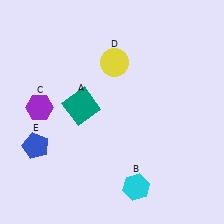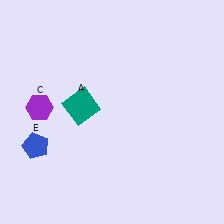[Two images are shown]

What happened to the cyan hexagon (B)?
The cyan hexagon (B) was removed in Image 2. It was in the bottom-right area of Image 1.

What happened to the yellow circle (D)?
The yellow circle (D) was removed in Image 2. It was in the top-right area of Image 1.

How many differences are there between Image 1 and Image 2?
There are 2 differences between the two images.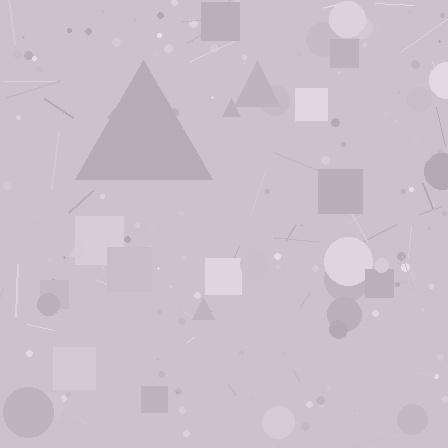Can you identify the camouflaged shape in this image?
The camouflaged shape is a triangle.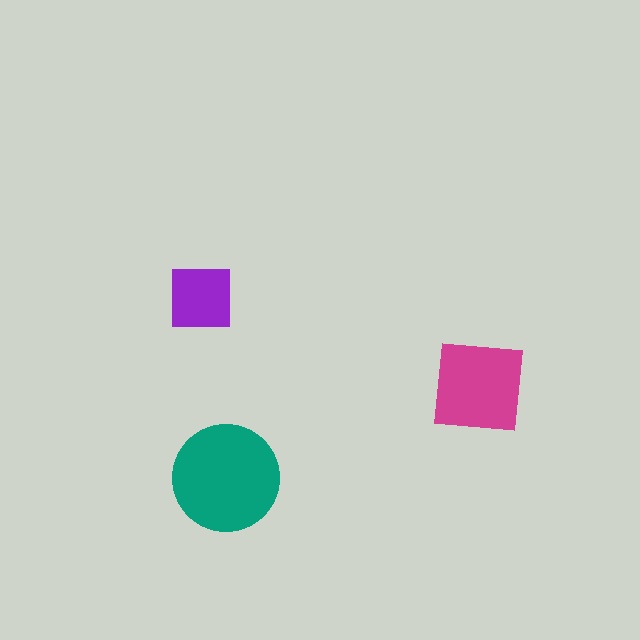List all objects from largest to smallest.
The teal circle, the magenta square, the purple square.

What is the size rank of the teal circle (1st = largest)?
1st.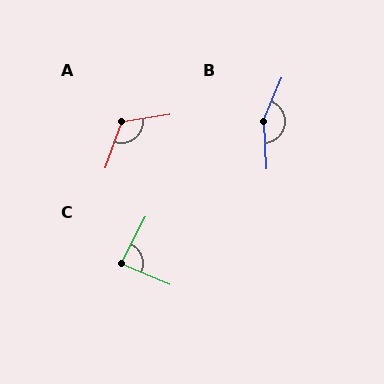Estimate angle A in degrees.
Approximately 119 degrees.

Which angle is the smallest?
C, at approximately 85 degrees.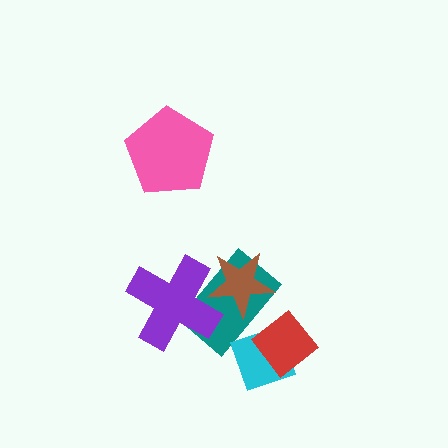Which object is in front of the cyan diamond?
The red diamond is in front of the cyan diamond.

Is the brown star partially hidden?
Yes, it is partially covered by another shape.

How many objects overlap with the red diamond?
2 objects overlap with the red diamond.